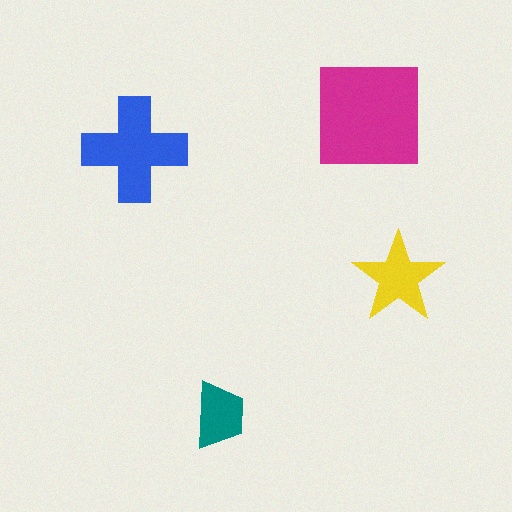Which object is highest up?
The magenta square is topmost.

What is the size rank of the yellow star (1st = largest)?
3rd.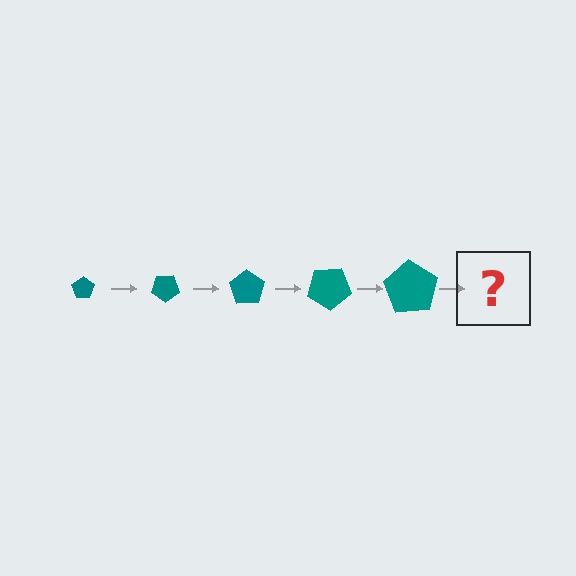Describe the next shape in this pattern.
It should be a pentagon, larger than the previous one and rotated 175 degrees from the start.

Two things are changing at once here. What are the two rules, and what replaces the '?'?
The two rules are that the pentagon grows larger each step and it rotates 35 degrees each step. The '?' should be a pentagon, larger than the previous one and rotated 175 degrees from the start.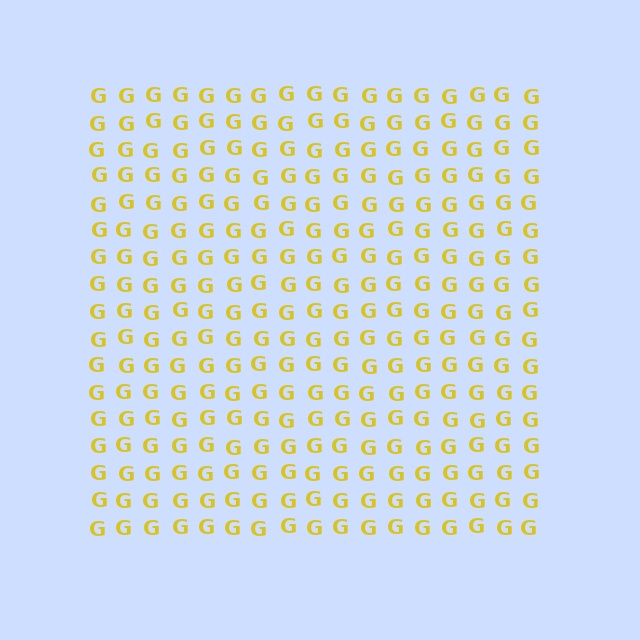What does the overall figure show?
The overall figure shows a square.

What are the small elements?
The small elements are letter G's.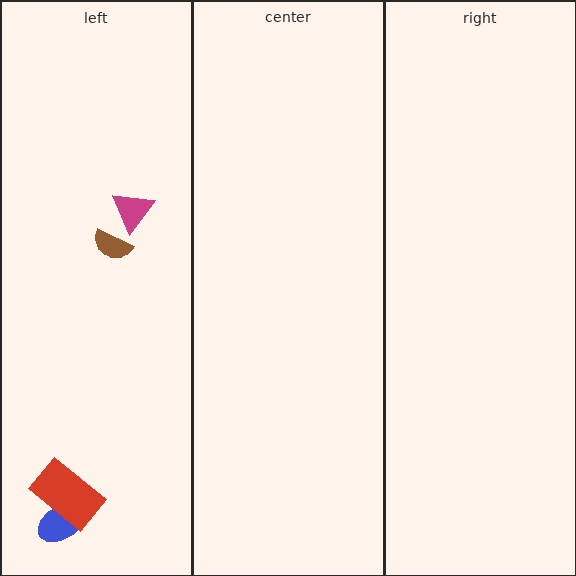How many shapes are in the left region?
4.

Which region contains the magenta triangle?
The left region.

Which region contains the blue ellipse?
The left region.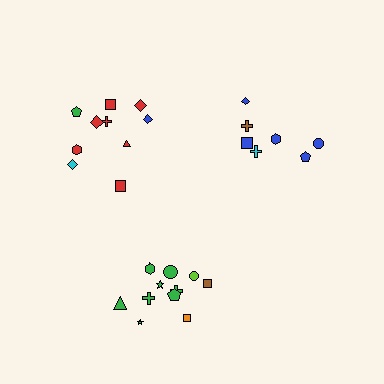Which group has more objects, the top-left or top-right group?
The top-left group.